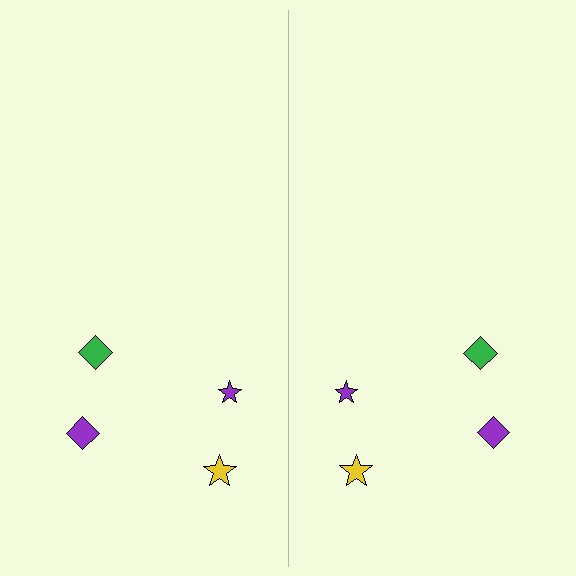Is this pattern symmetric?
Yes, this pattern has bilateral (reflection) symmetry.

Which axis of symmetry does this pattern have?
The pattern has a vertical axis of symmetry running through the center of the image.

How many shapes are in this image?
There are 8 shapes in this image.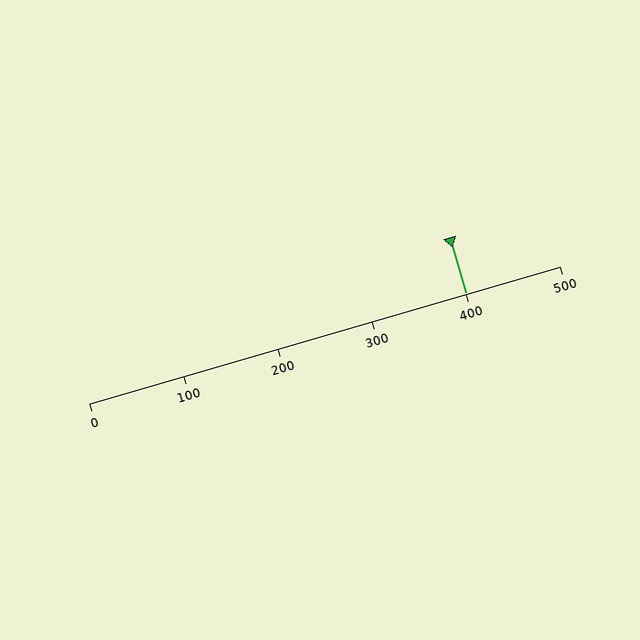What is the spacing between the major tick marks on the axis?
The major ticks are spaced 100 apart.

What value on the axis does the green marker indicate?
The marker indicates approximately 400.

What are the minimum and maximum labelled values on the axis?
The axis runs from 0 to 500.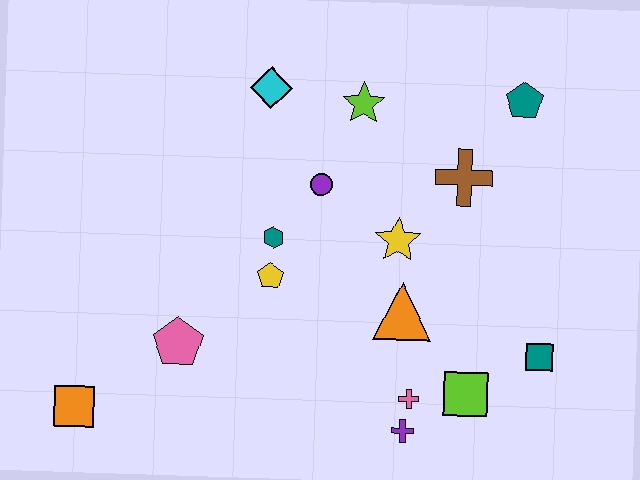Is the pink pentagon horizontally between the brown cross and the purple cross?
No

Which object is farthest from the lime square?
The orange square is farthest from the lime square.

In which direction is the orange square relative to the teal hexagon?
The orange square is to the left of the teal hexagon.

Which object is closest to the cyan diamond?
The lime star is closest to the cyan diamond.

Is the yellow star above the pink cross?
Yes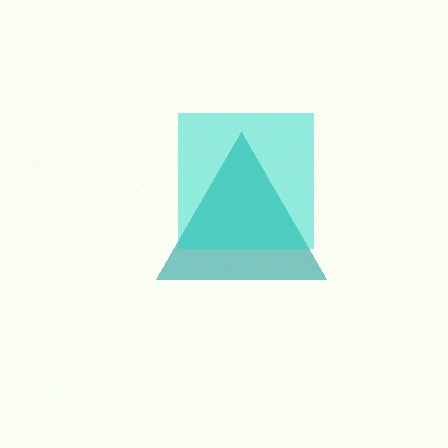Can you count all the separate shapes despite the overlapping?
Yes, there are 2 separate shapes.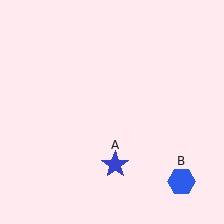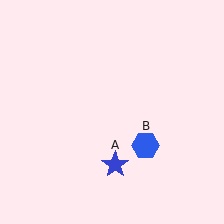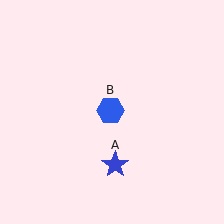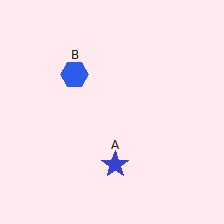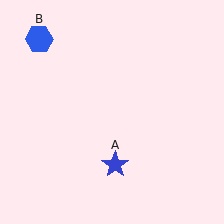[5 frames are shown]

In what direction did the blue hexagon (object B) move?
The blue hexagon (object B) moved up and to the left.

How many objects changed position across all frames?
1 object changed position: blue hexagon (object B).